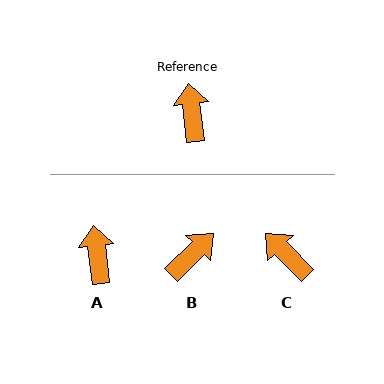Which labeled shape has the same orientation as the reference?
A.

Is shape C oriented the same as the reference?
No, it is off by about 38 degrees.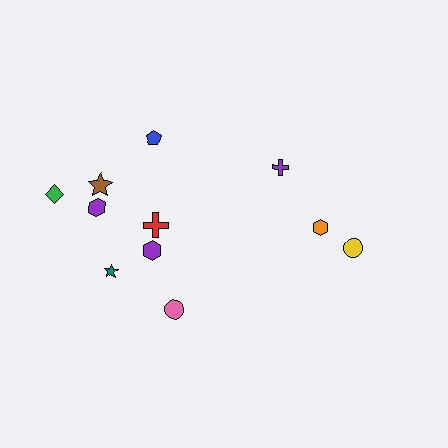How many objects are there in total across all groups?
There are 11 objects.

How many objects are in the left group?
There are 8 objects.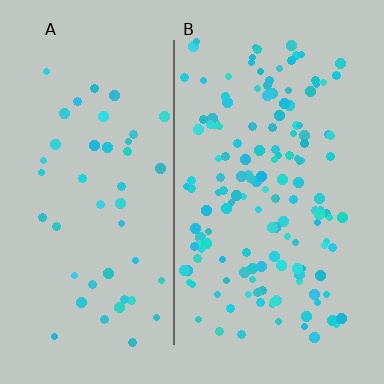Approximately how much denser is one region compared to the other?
Approximately 3.0× — region B over region A.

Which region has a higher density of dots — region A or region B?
B (the right).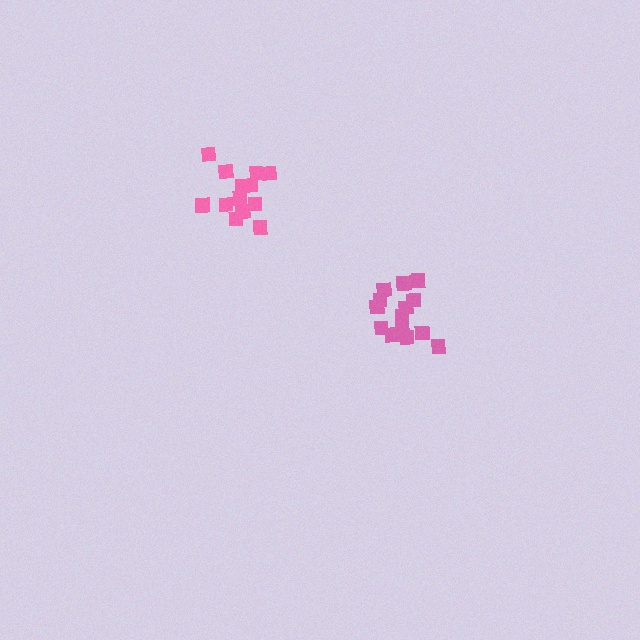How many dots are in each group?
Group 1: 14 dots, Group 2: 13 dots (27 total).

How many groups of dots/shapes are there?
There are 2 groups.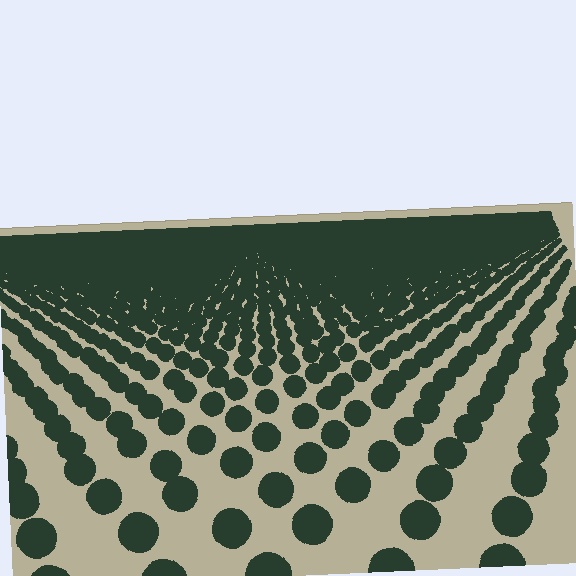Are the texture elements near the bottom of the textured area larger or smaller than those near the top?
Larger. Near the bottom, elements are closer to the viewer and appear at a bigger on-screen size.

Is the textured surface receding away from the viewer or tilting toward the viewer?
The surface is receding away from the viewer. Texture elements get smaller and denser toward the top.